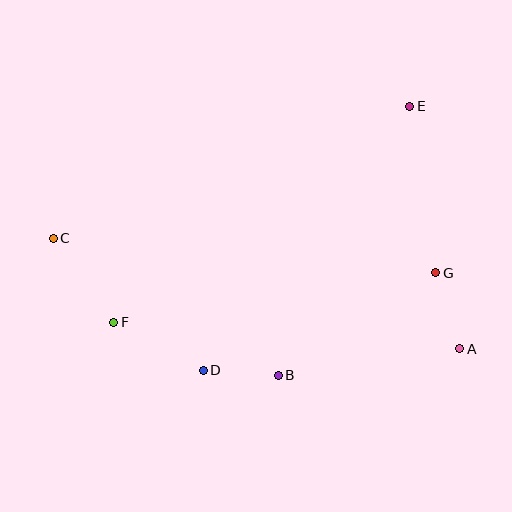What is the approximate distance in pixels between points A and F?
The distance between A and F is approximately 347 pixels.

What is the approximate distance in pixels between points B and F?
The distance between B and F is approximately 173 pixels.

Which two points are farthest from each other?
Points A and C are farthest from each other.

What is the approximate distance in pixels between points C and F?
The distance between C and F is approximately 104 pixels.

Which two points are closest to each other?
Points B and D are closest to each other.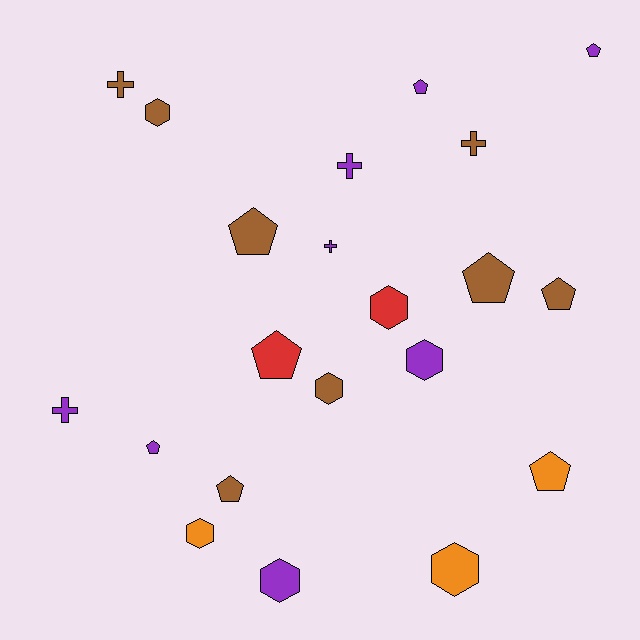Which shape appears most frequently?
Pentagon, with 9 objects.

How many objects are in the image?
There are 21 objects.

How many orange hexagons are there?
There are 2 orange hexagons.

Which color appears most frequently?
Brown, with 8 objects.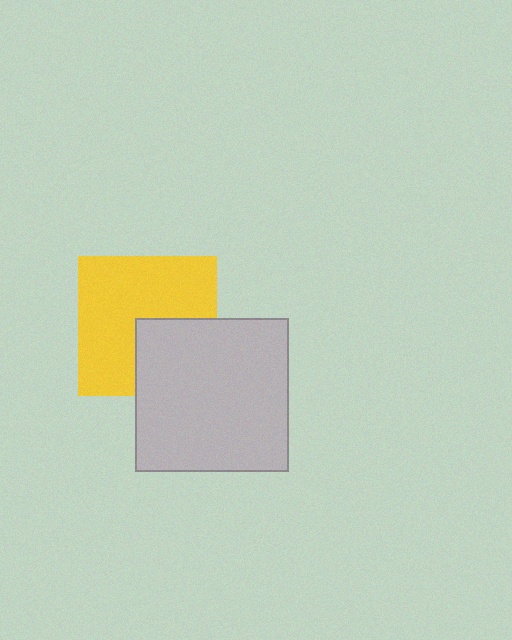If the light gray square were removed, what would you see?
You would see the complete yellow square.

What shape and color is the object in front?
The object in front is a light gray square.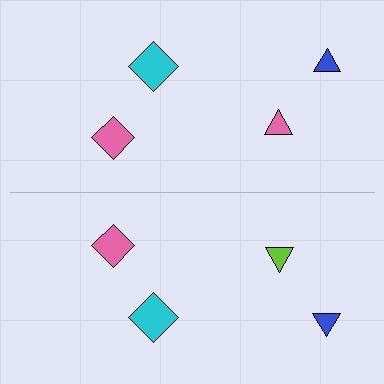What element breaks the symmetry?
The lime triangle on the bottom side breaks the symmetry — its mirror counterpart is pink.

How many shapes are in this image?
There are 8 shapes in this image.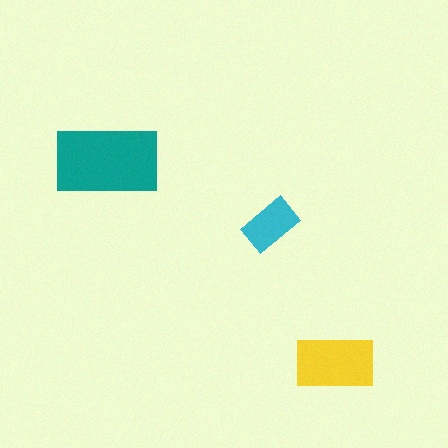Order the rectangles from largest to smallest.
the teal one, the yellow one, the cyan one.